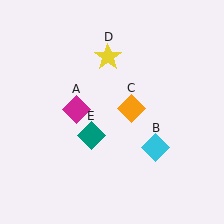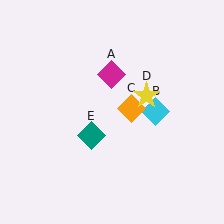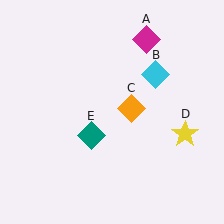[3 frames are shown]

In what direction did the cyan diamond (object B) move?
The cyan diamond (object B) moved up.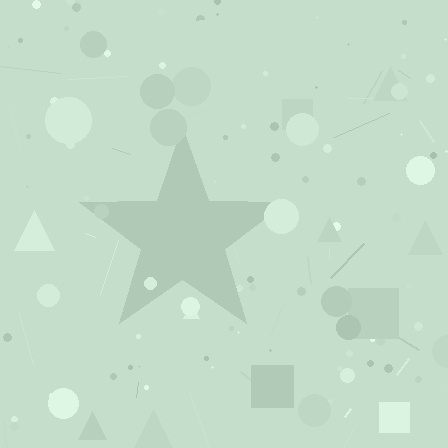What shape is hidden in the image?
A star is hidden in the image.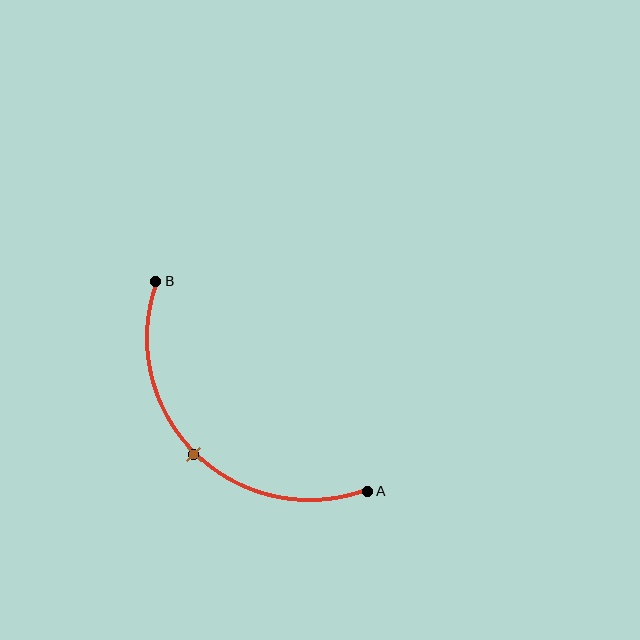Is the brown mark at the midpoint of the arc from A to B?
Yes. The brown mark lies on the arc at equal arc-length from both A and B — it is the arc midpoint.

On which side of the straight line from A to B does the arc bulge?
The arc bulges below and to the left of the straight line connecting A and B.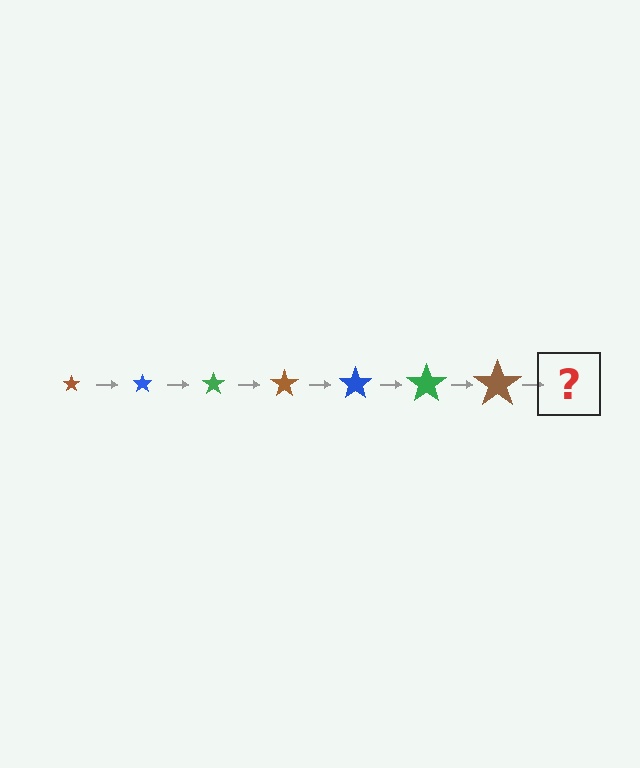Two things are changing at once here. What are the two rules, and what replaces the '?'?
The two rules are that the star grows larger each step and the color cycles through brown, blue, and green. The '?' should be a blue star, larger than the previous one.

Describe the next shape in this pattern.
It should be a blue star, larger than the previous one.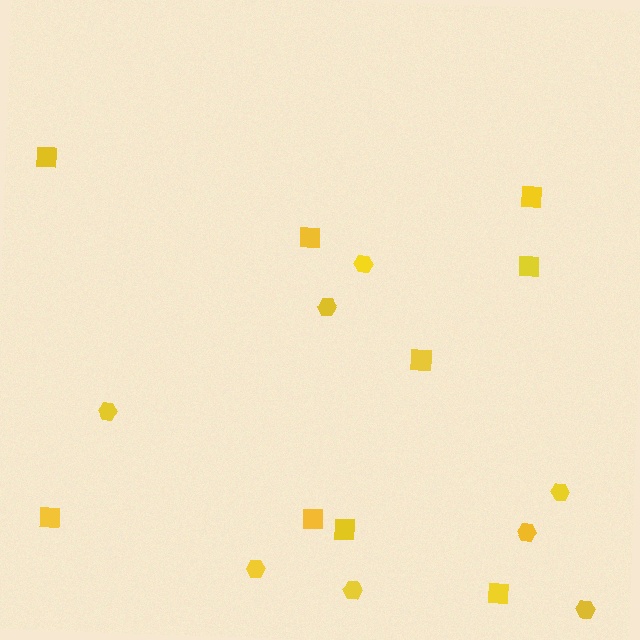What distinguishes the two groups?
There are 2 groups: one group of squares (9) and one group of hexagons (8).